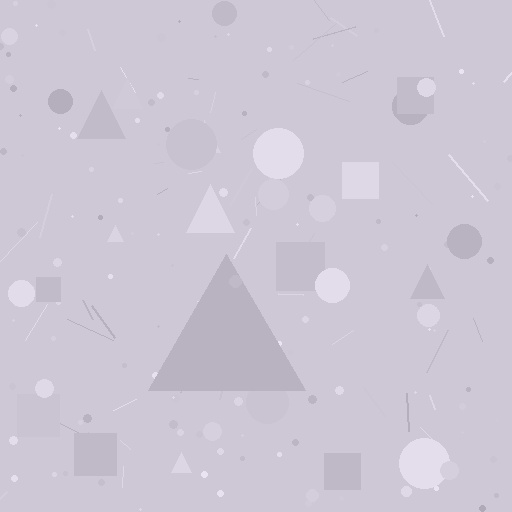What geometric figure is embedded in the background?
A triangle is embedded in the background.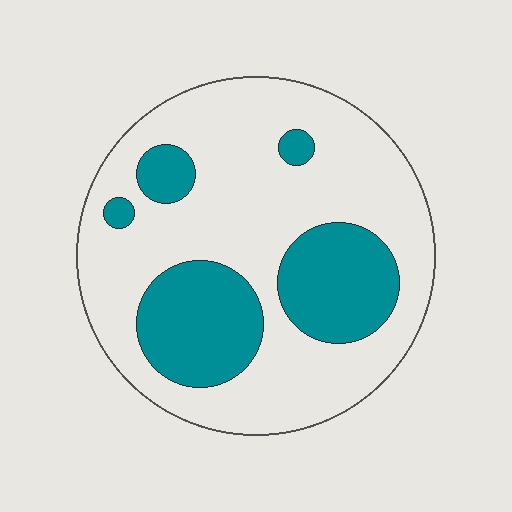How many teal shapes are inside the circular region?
5.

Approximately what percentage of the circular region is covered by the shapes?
Approximately 30%.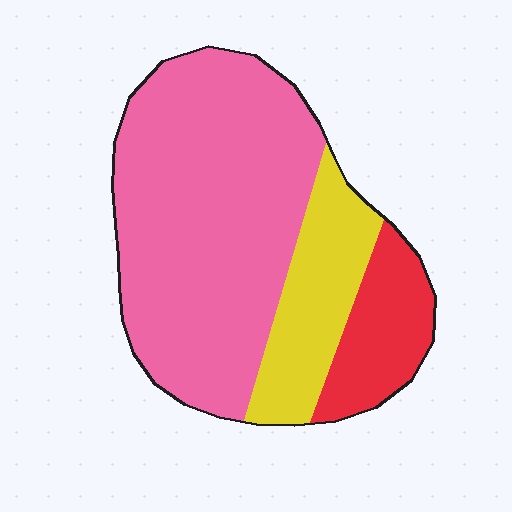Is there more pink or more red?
Pink.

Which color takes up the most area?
Pink, at roughly 65%.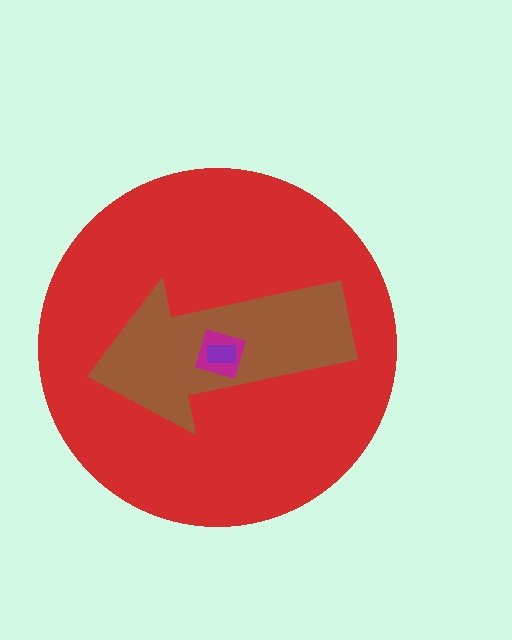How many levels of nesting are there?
4.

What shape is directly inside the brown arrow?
The magenta square.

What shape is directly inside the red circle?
The brown arrow.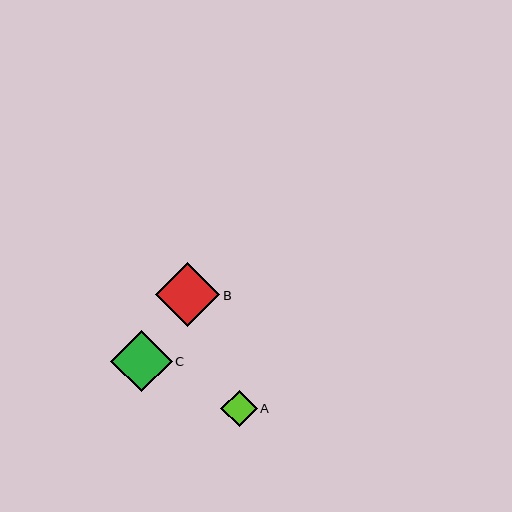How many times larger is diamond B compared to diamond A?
Diamond B is approximately 1.8 times the size of diamond A.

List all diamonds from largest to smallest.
From largest to smallest: B, C, A.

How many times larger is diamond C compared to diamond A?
Diamond C is approximately 1.7 times the size of diamond A.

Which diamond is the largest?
Diamond B is the largest with a size of approximately 64 pixels.